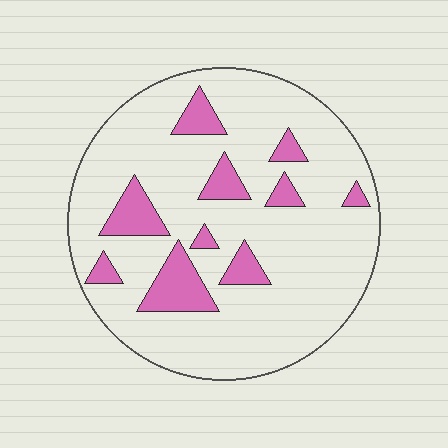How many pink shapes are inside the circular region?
10.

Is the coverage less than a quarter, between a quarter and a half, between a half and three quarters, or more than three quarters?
Less than a quarter.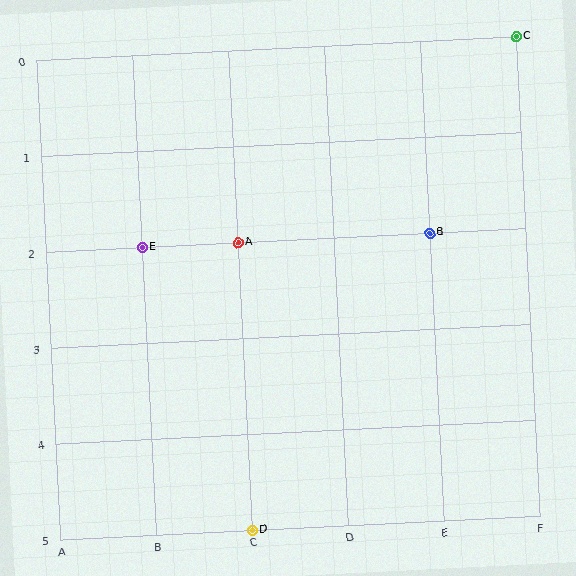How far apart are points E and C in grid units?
Points E and C are 4 columns and 2 rows apart (about 4.5 grid units diagonally).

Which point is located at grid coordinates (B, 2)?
Point E is at (B, 2).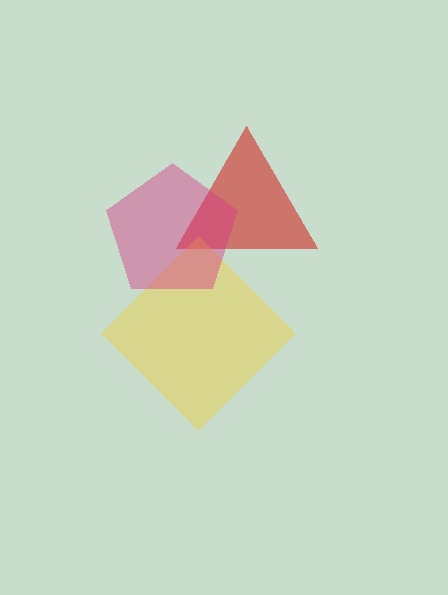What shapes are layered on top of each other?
The layered shapes are: a red triangle, a yellow diamond, a magenta pentagon.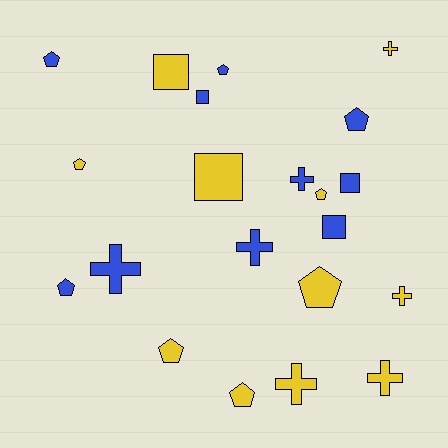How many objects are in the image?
There are 21 objects.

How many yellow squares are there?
There are 2 yellow squares.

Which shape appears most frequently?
Pentagon, with 9 objects.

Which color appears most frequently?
Yellow, with 11 objects.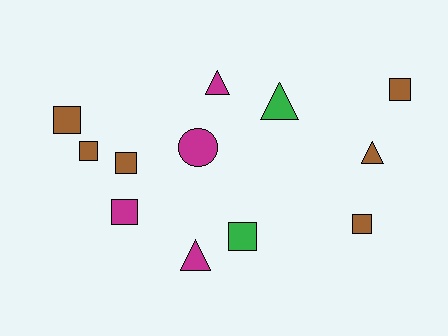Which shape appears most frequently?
Square, with 7 objects.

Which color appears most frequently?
Brown, with 6 objects.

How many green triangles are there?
There is 1 green triangle.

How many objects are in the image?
There are 12 objects.